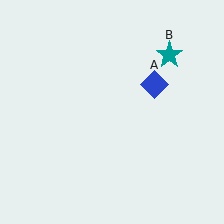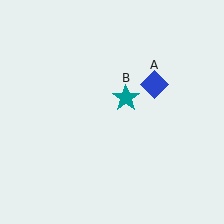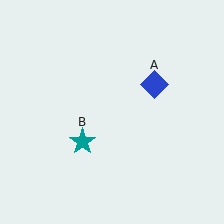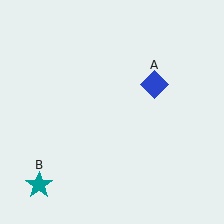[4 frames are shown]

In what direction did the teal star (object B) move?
The teal star (object B) moved down and to the left.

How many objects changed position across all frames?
1 object changed position: teal star (object B).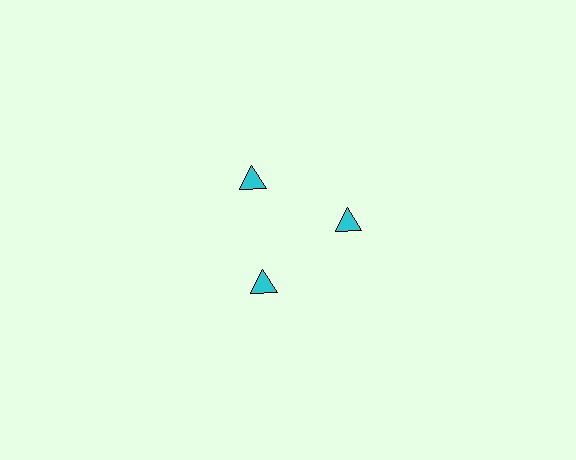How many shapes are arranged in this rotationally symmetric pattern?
There are 3 shapes, arranged in 3 groups of 1.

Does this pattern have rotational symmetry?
Yes, this pattern has 3-fold rotational symmetry. It looks the same after rotating 120 degrees around the center.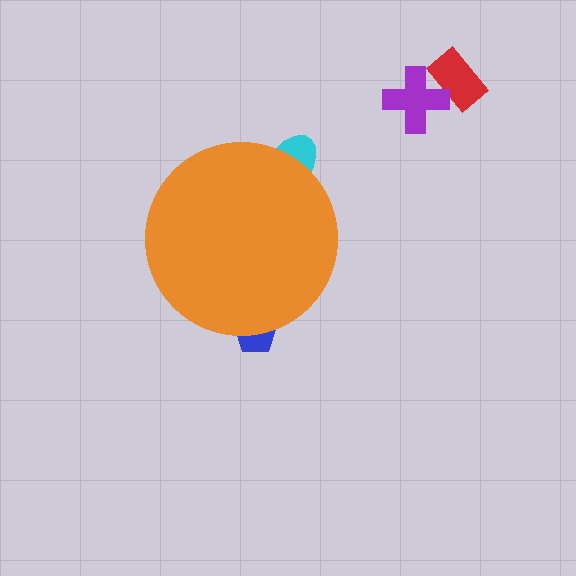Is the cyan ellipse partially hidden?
Yes, the cyan ellipse is partially hidden behind the orange circle.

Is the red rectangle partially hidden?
No, the red rectangle is fully visible.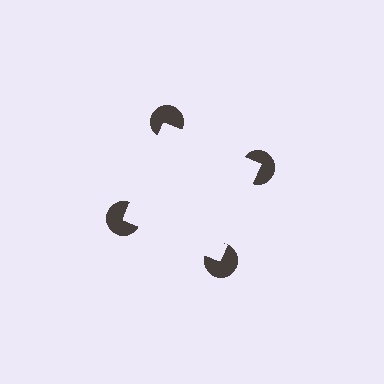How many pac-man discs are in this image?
There are 4 — one at each vertex of the illusory square.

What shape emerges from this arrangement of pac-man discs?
An illusory square — its edges are inferred from the aligned wedge cuts in the pac-man discs, not physically drawn.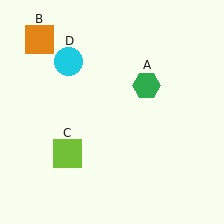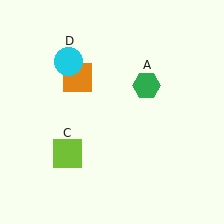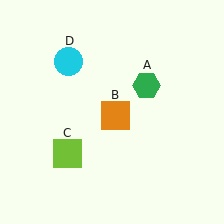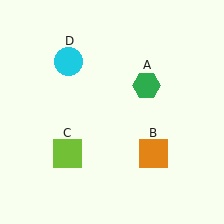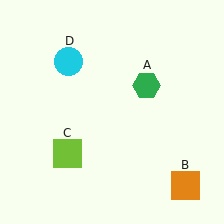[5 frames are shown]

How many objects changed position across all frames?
1 object changed position: orange square (object B).